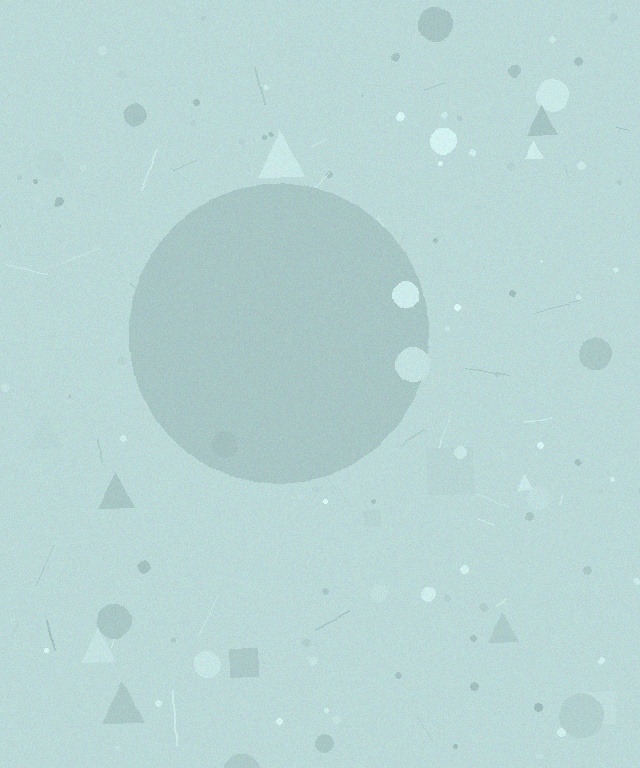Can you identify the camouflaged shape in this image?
The camouflaged shape is a circle.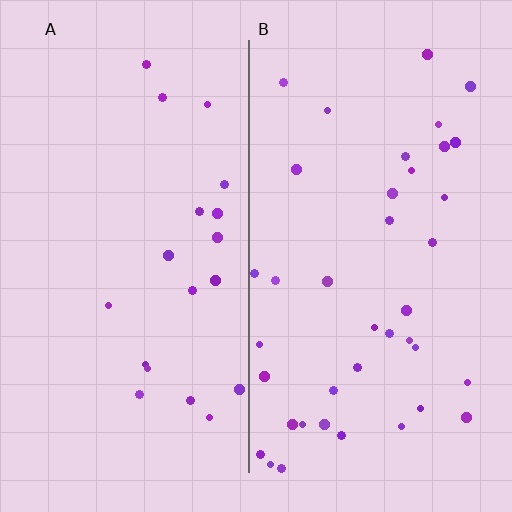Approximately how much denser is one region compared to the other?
Approximately 2.0× — region B over region A.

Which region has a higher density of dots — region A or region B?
B (the right).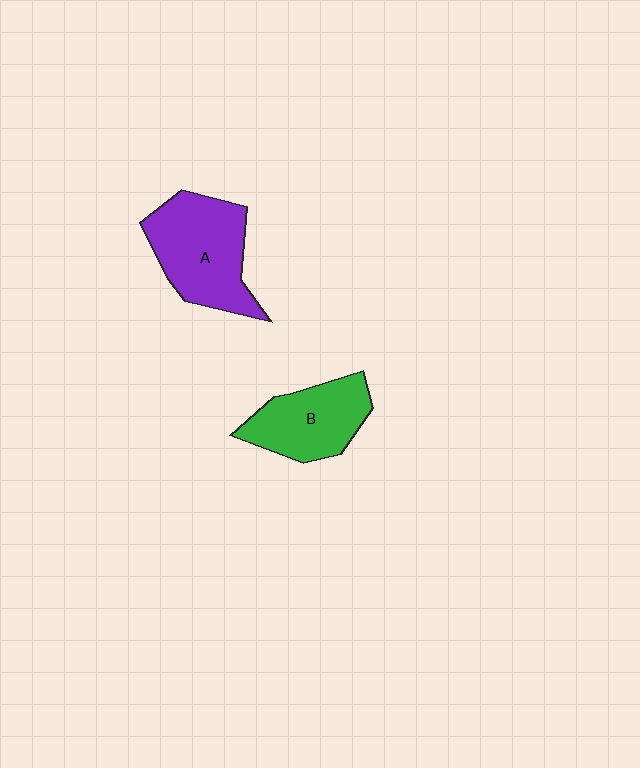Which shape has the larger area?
Shape A (purple).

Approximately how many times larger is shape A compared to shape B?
Approximately 1.3 times.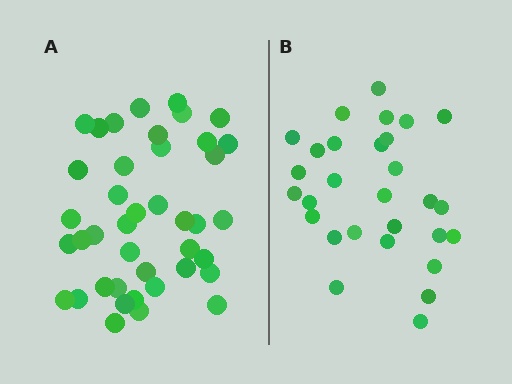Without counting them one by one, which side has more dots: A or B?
Region A (the left region) has more dots.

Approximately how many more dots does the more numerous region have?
Region A has roughly 12 or so more dots than region B.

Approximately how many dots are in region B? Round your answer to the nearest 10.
About 30 dots. (The exact count is 29, which rounds to 30.)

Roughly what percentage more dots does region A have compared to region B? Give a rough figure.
About 40% more.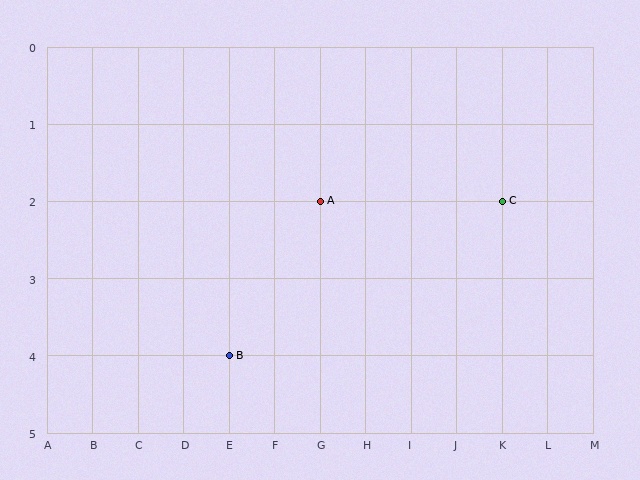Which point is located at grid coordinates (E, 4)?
Point B is at (E, 4).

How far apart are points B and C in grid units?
Points B and C are 6 columns and 2 rows apart (about 6.3 grid units diagonally).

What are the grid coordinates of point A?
Point A is at grid coordinates (G, 2).